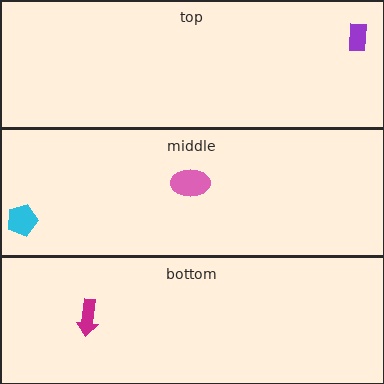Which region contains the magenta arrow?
The bottom region.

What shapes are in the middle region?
The pink ellipse, the cyan pentagon.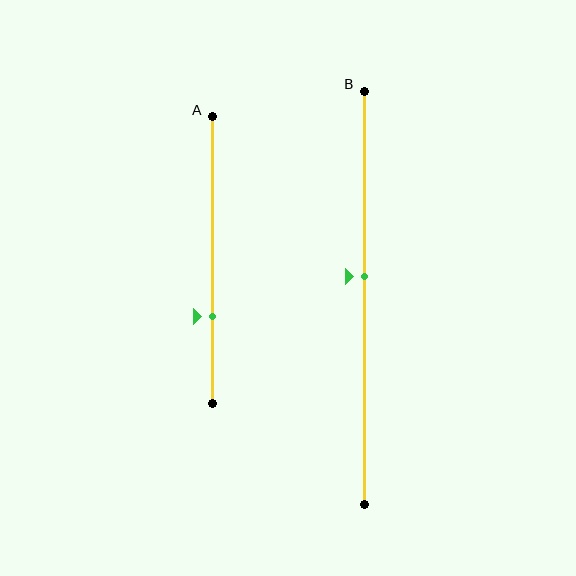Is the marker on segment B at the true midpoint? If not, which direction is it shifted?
No, the marker on segment B is shifted upward by about 5% of the segment length.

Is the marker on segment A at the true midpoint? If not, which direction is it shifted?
No, the marker on segment A is shifted downward by about 19% of the segment length.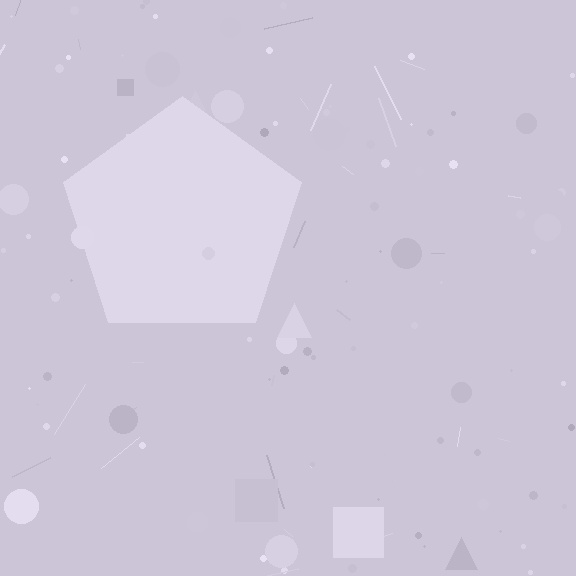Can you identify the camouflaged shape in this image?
The camouflaged shape is a pentagon.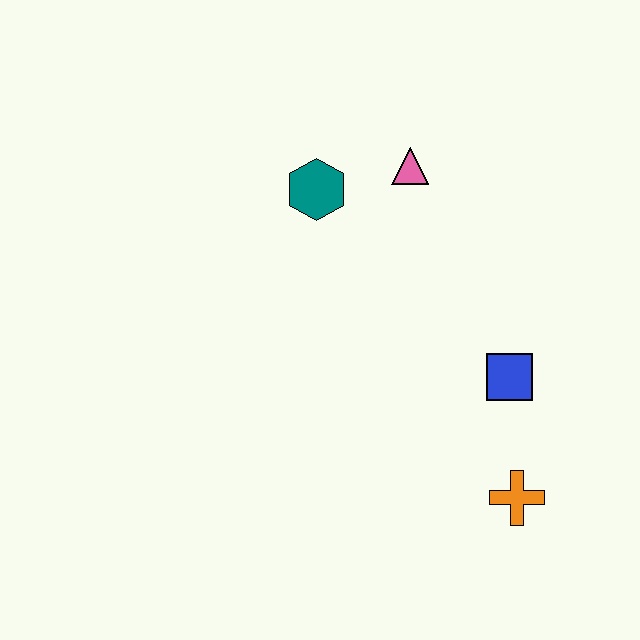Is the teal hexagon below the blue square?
No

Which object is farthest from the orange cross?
The teal hexagon is farthest from the orange cross.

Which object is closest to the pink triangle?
The teal hexagon is closest to the pink triangle.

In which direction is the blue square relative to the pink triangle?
The blue square is below the pink triangle.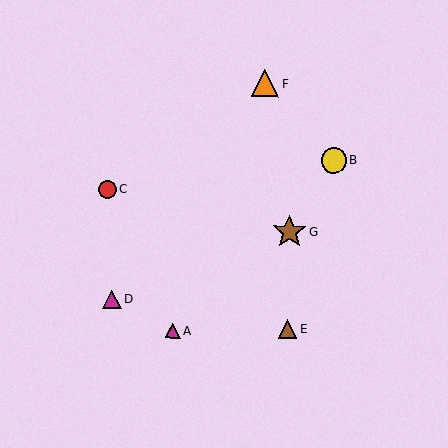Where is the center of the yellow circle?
The center of the yellow circle is at (333, 161).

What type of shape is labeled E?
Shape E is a brown triangle.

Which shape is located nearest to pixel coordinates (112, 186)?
The red circle (labeled C) at (108, 189) is nearest to that location.